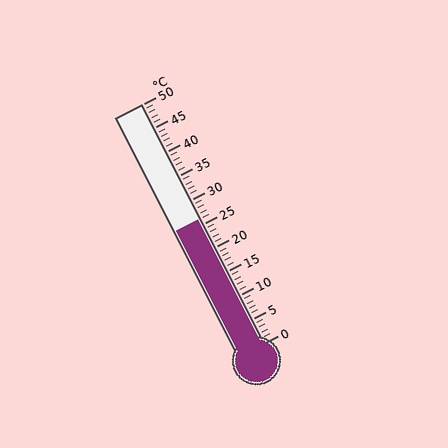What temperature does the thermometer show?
The thermometer shows approximately 26°C.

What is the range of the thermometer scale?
The thermometer scale ranges from 0°C to 50°C.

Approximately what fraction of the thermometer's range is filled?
The thermometer is filled to approximately 50% of its range.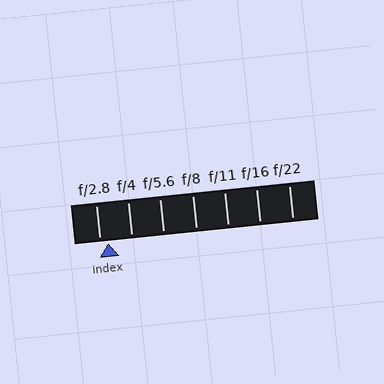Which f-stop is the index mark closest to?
The index mark is closest to f/2.8.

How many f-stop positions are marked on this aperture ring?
There are 7 f-stop positions marked.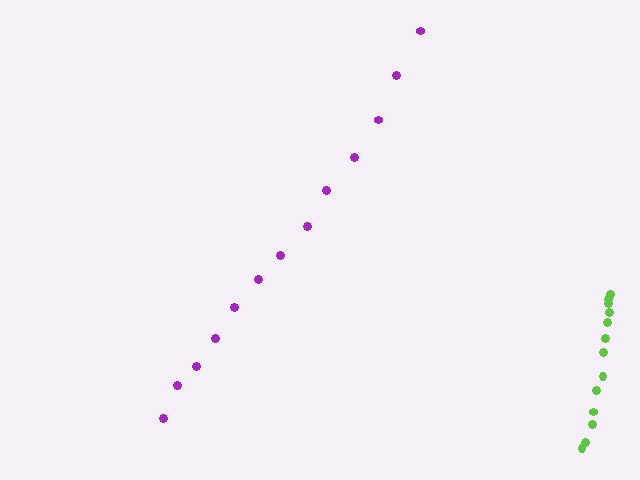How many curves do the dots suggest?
There are 2 distinct paths.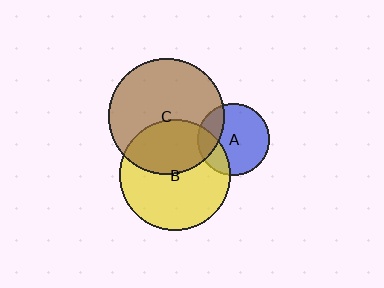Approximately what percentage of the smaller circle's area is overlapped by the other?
Approximately 40%.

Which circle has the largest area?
Circle C (brown).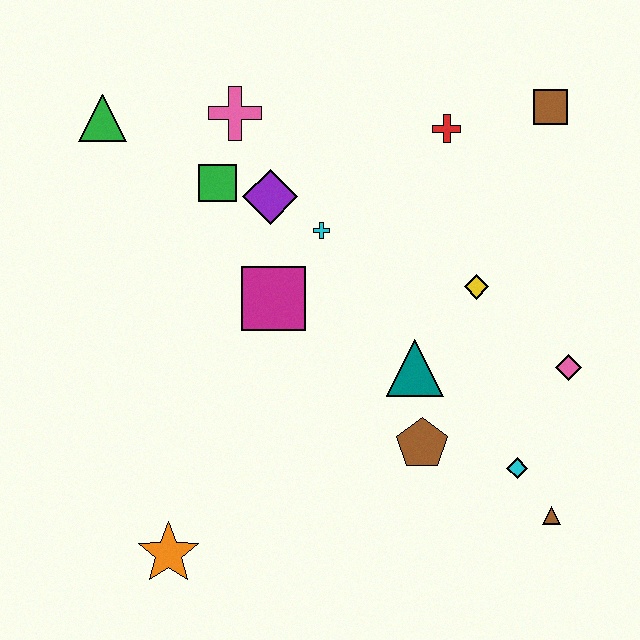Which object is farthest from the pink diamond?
The green triangle is farthest from the pink diamond.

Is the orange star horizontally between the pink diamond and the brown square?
No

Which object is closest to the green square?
The purple diamond is closest to the green square.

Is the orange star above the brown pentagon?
No